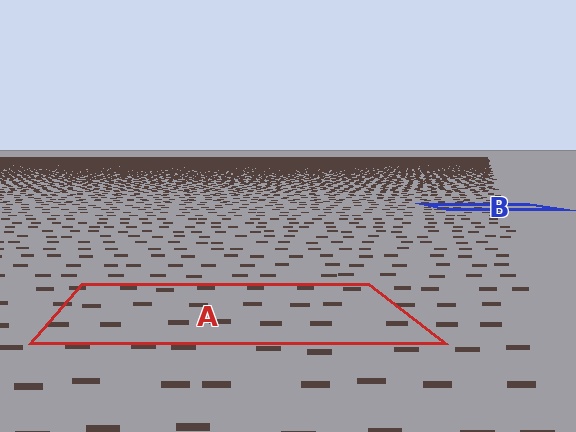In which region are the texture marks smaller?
The texture marks are smaller in region B, because it is farther away.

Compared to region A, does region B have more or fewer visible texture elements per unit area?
Region B has more texture elements per unit area — they are packed more densely because it is farther away.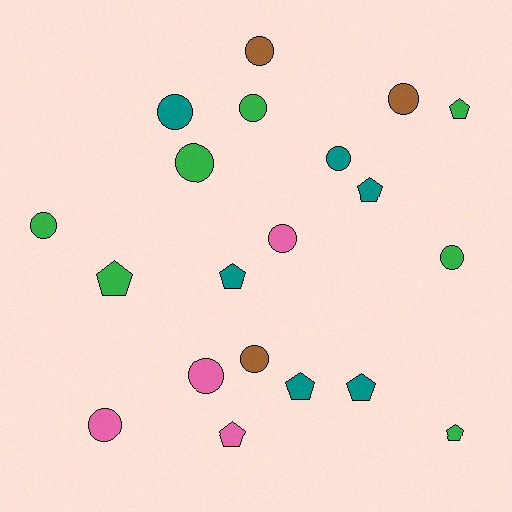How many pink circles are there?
There are 3 pink circles.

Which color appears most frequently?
Green, with 7 objects.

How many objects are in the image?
There are 20 objects.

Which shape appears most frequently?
Circle, with 12 objects.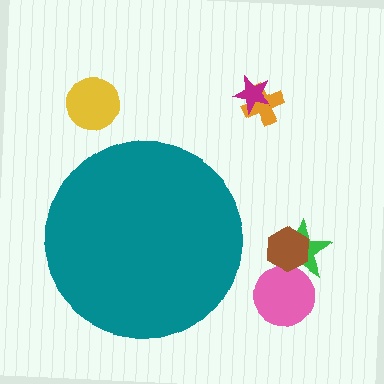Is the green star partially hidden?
No, the green star is fully visible.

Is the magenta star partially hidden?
No, the magenta star is fully visible.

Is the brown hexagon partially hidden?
No, the brown hexagon is fully visible.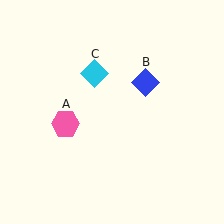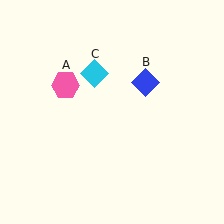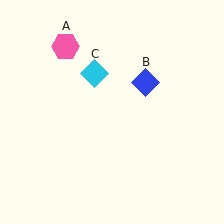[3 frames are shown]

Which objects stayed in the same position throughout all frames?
Blue diamond (object B) and cyan diamond (object C) remained stationary.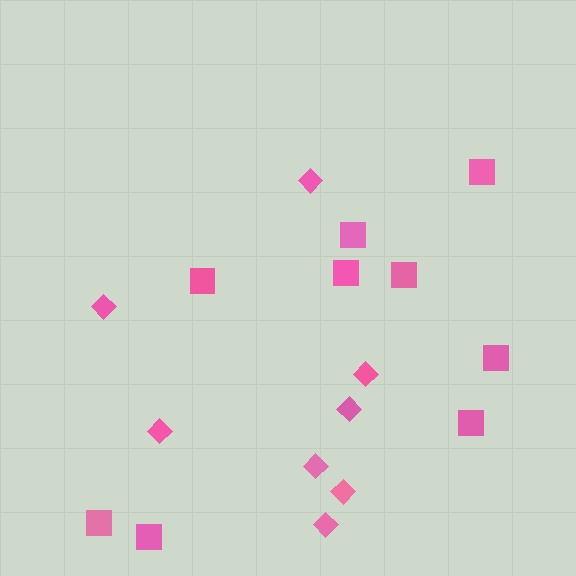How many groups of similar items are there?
There are 2 groups: one group of squares (9) and one group of diamonds (8).